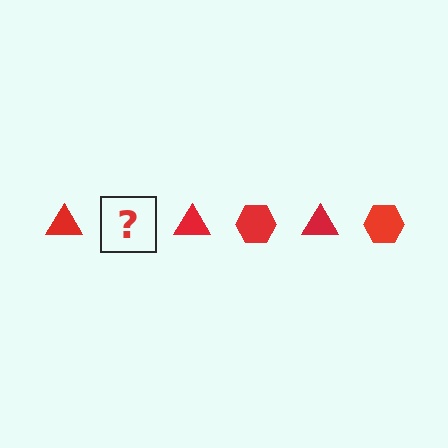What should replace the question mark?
The question mark should be replaced with a red hexagon.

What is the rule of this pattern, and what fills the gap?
The rule is that the pattern cycles through triangle, hexagon shapes in red. The gap should be filled with a red hexagon.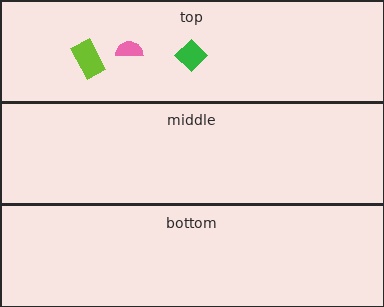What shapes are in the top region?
The pink semicircle, the green diamond, the lime rectangle.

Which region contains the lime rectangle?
The top region.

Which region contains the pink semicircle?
The top region.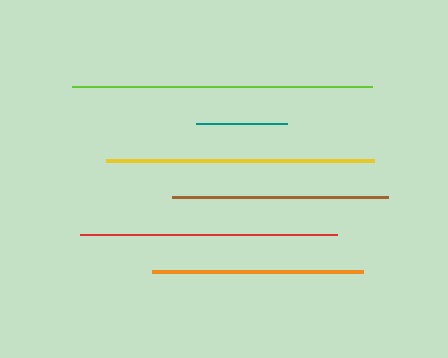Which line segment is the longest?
The lime line is the longest at approximately 300 pixels.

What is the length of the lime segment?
The lime segment is approximately 300 pixels long.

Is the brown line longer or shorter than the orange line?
The brown line is longer than the orange line.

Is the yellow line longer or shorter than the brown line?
The yellow line is longer than the brown line.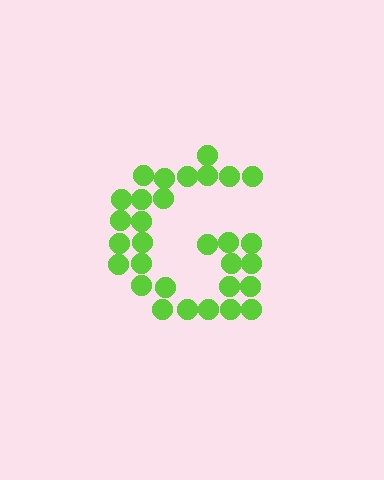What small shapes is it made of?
It is made of small circles.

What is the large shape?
The large shape is the letter G.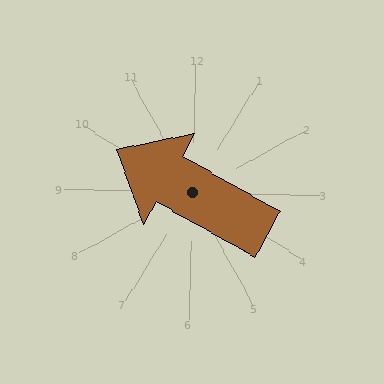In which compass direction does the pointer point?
Northwest.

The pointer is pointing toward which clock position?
Roughly 10 o'clock.